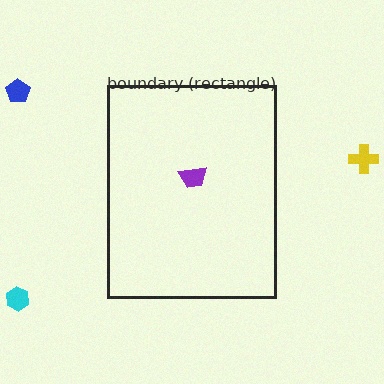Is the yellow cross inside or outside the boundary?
Outside.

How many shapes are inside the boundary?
1 inside, 3 outside.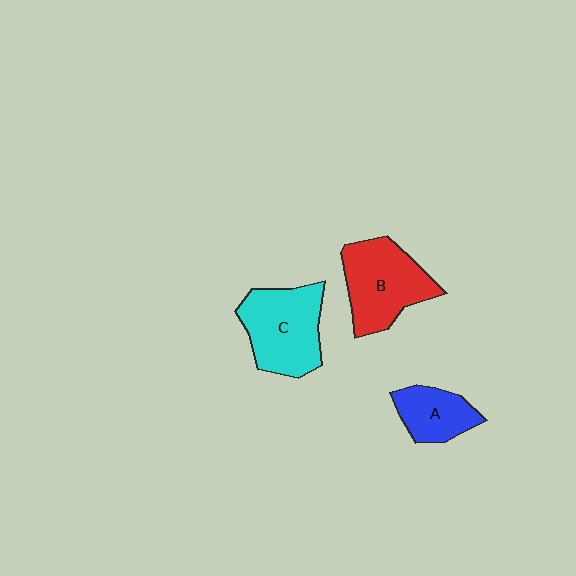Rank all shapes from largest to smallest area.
From largest to smallest: C (cyan), B (red), A (blue).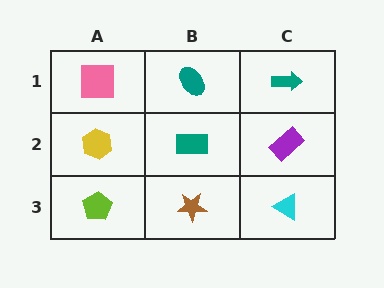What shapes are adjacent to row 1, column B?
A teal rectangle (row 2, column B), a pink square (row 1, column A), a teal arrow (row 1, column C).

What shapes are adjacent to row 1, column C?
A purple rectangle (row 2, column C), a teal ellipse (row 1, column B).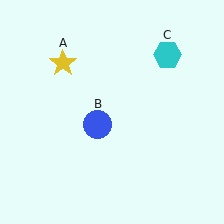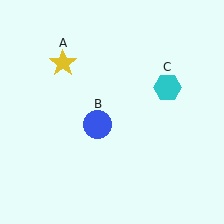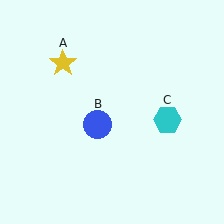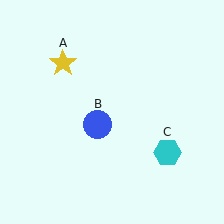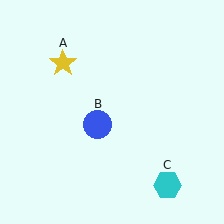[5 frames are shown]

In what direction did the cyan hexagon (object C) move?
The cyan hexagon (object C) moved down.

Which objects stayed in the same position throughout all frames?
Yellow star (object A) and blue circle (object B) remained stationary.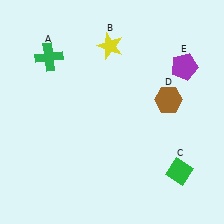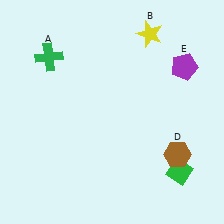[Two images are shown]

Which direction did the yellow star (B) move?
The yellow star (B) moved right.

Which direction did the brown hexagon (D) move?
The brown hexagon (D) moved down.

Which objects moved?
The objects that moved are: the yellow star (B), the brown hexagon (D).